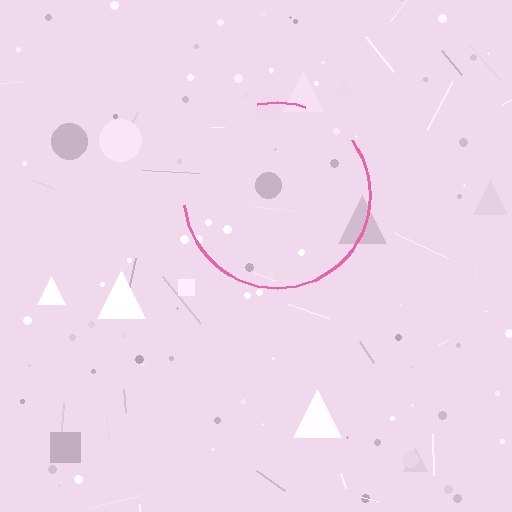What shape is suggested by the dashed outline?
The dashed outline suggests a circle.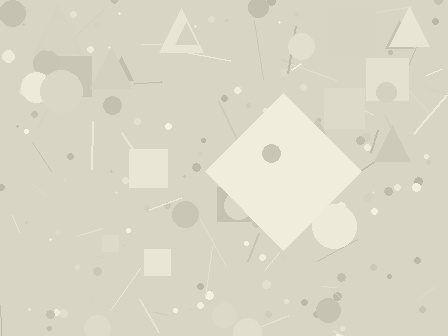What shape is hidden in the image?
A diamond is hidden in the image.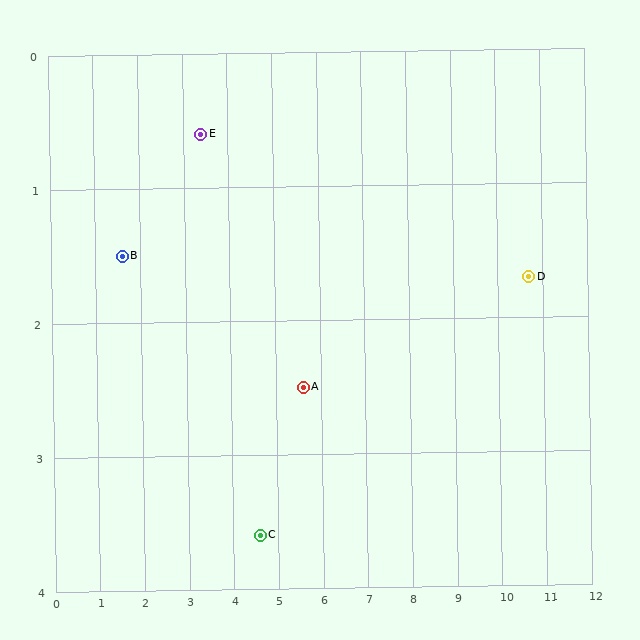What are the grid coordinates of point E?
Point E is at approximately (3.4, 0.6).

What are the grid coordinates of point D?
Point D is at approximately (10.7, 1.7).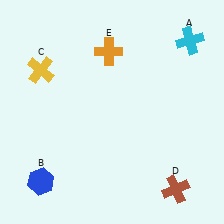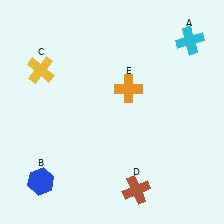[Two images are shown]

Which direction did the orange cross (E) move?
The orange cross (E) moved down.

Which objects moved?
The objects that moved are: the brown cross (D), the orange cross (E).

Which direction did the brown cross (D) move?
The brown cross (D) moved left.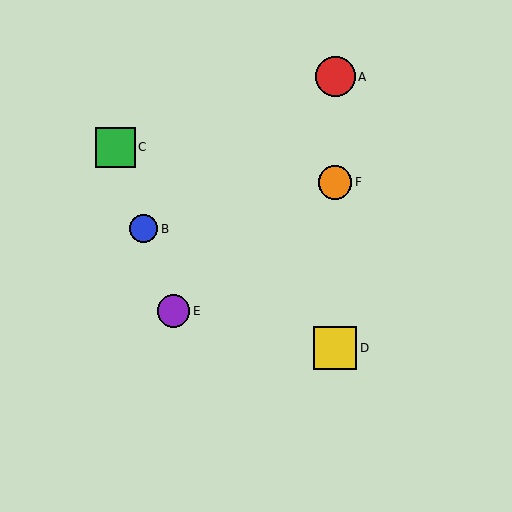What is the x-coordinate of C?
Object C is at x≈115.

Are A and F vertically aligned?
Yes, both are at x≈335.